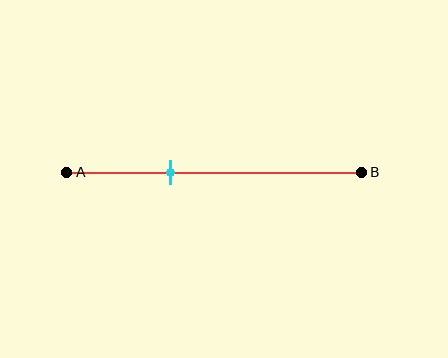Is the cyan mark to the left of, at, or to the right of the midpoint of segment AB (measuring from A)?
The cyan mark is to the left of the midpoint of segment AB.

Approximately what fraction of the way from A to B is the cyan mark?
The cyan mark is approximately 35% of the way from A to B.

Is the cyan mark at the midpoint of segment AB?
No, the mark is at about 35% from A, not at the 50% midpoint.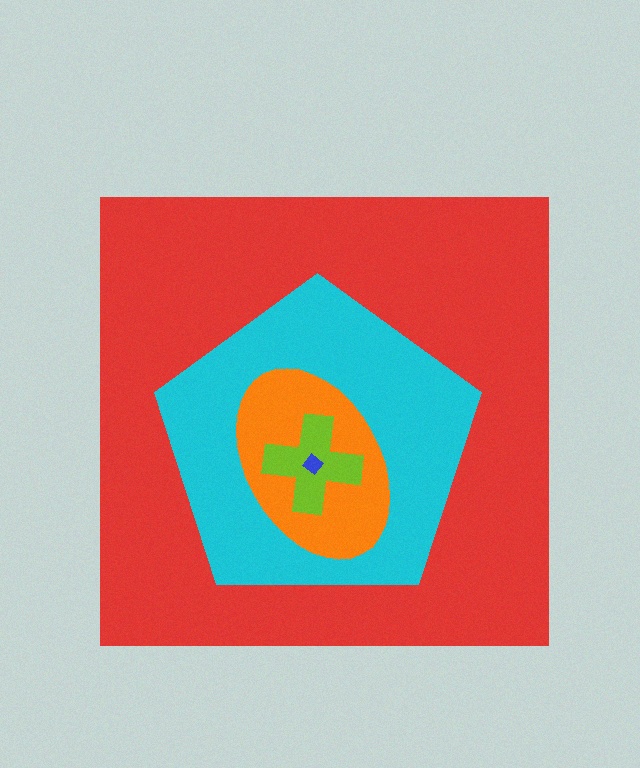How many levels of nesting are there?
5.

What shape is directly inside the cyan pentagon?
The orange ellipse.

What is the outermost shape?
The red square.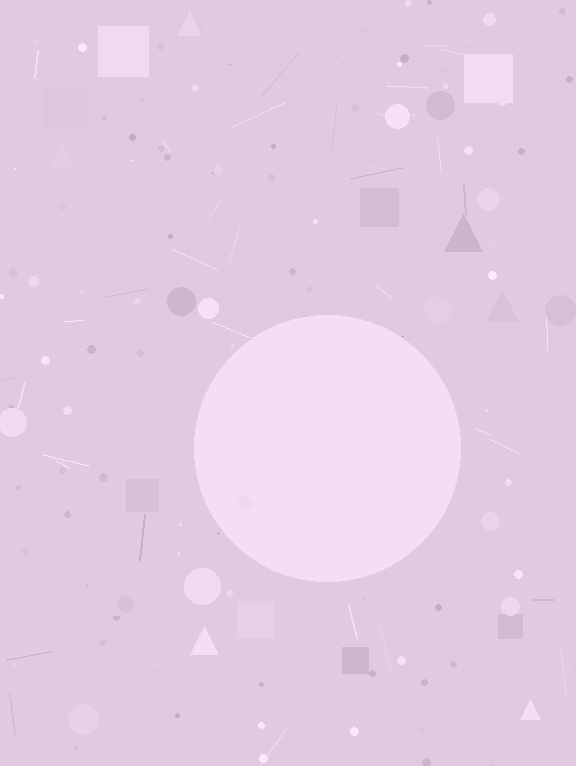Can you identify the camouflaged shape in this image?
The camouflaged shape is a circle.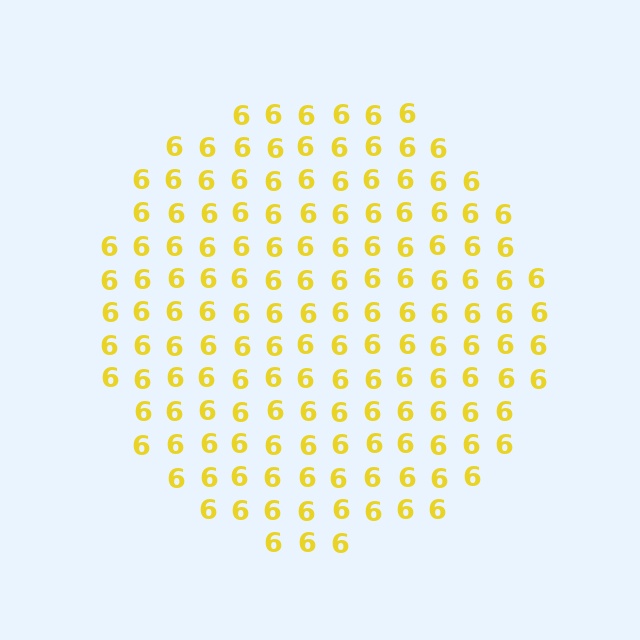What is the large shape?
The large shape is a circle.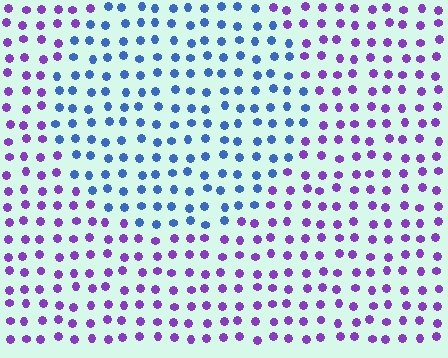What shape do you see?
I see a circle.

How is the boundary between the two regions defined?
The boundary is defined purely by a slight shift in hue (about 56 degrees). Spacing, size, and orientation are identical on both sides.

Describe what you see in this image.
The image is filled with small purple elements in a uniform arrangement. A circle-shaped region is visible where the elements are tinted to a slightly different hue, forming a subtle color boundary.